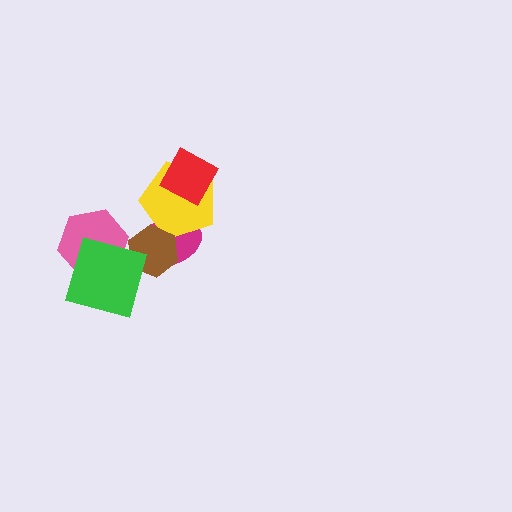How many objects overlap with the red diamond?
1 object overlaps with the red diamond.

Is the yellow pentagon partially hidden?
Yes, it is partially covered by another shape.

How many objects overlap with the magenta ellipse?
3 objects overlap with the magenta ellipse.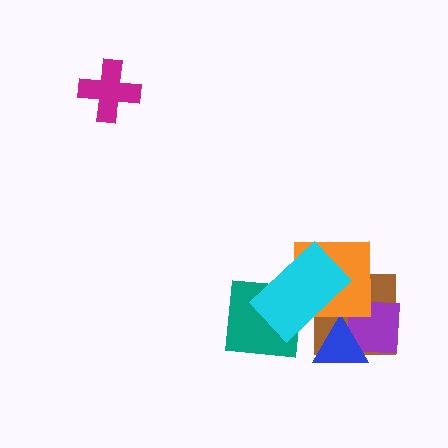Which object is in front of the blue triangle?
The cyan rectangle is in front of the blue triangle.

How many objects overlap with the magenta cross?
0 objects overlap with the magenta cross.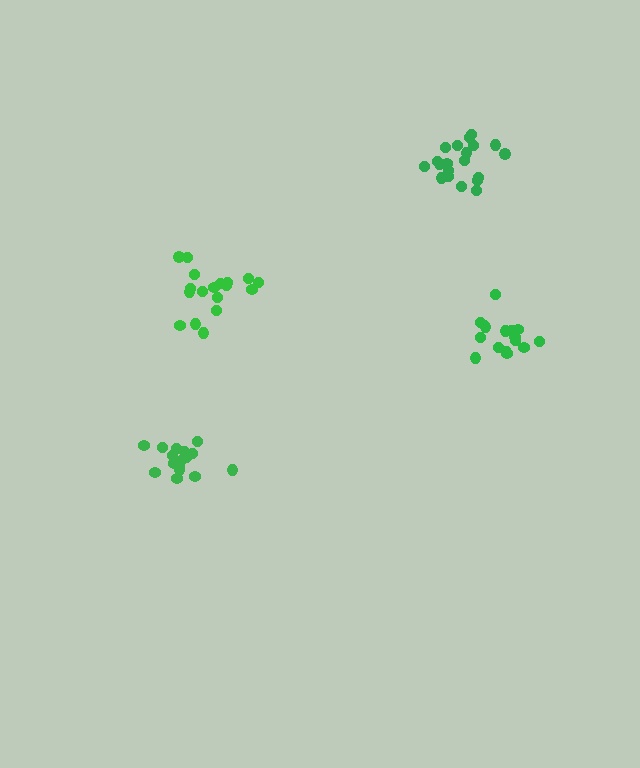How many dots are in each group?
Group 1: 16 dots, Group 2: 18 dots, Group 3: 16 dots, Group 4: 20 dots (70 total).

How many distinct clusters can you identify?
There are 4 distinct clusters.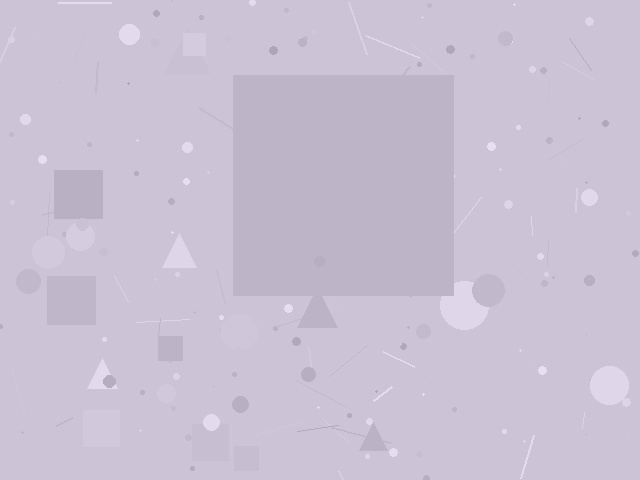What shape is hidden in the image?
A square is hidden in the image.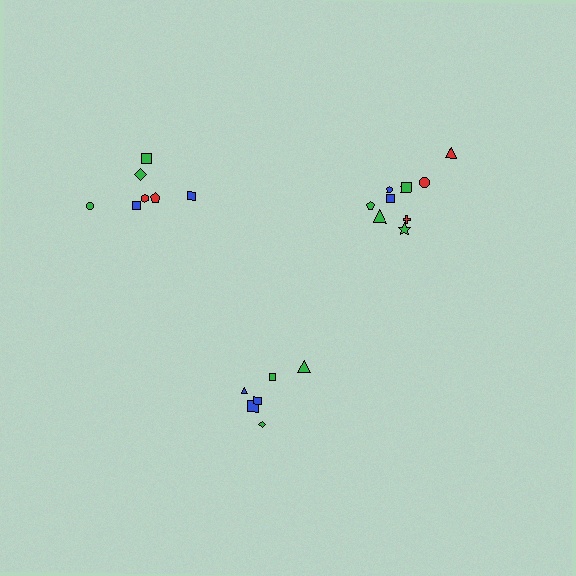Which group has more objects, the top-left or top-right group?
The top-right group.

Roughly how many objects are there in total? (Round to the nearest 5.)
Roughly 25 objects in total.